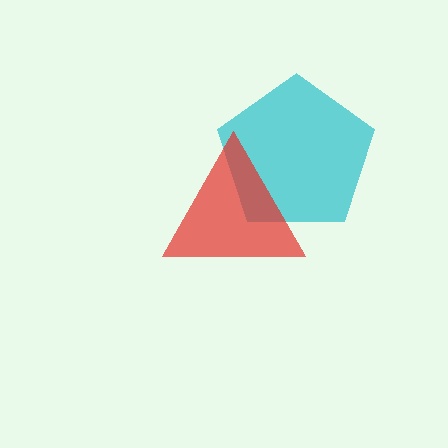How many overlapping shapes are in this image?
There are 2 overlapping shapes in the image.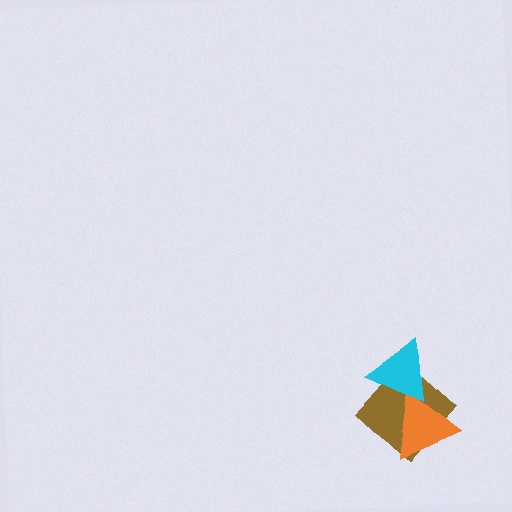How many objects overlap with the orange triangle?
2 objects overlap with the orange triangle.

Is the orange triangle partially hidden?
Yes, it is partially covered by another shape.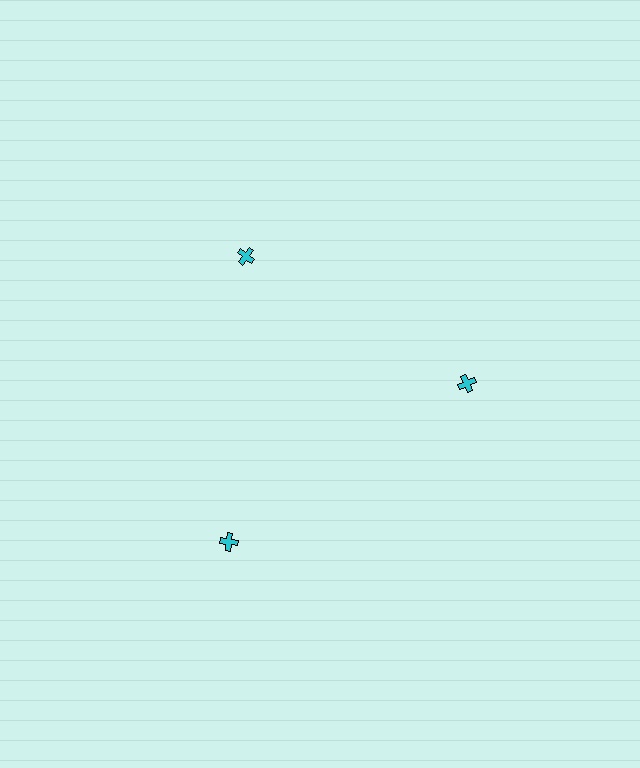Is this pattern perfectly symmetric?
No. The 3 cyan crosses are arranged in a ring, but one element near the 7 o'clock position is pushed outward from the center, breaking the 3-fold rotational symmetry.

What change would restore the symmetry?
The symmetry would be restored by moving it inward, back onto the ring so that all 3 crosses sit at equal angles and equal distance from the center.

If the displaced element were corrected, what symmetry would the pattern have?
It would have 3-fold rotational symmetry — the pattern would map onto itself every 120 degrees.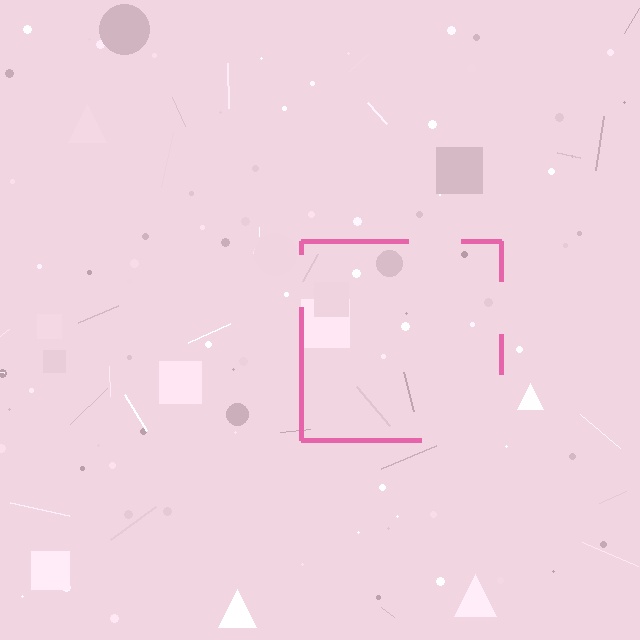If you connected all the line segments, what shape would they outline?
They would outline a square.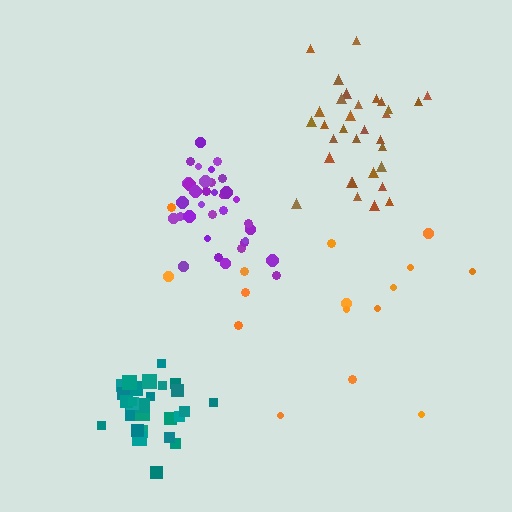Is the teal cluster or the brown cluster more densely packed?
Teal.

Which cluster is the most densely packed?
Teal.